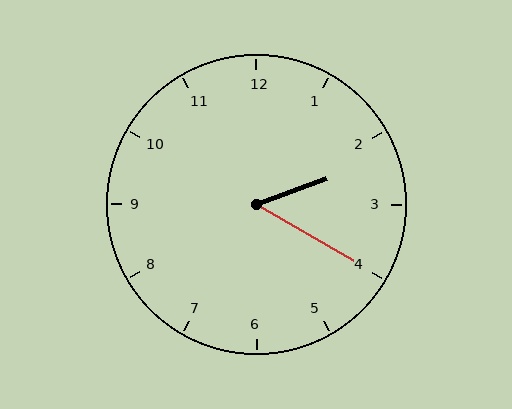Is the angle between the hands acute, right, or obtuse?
It is acute.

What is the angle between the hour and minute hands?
Approximately 50 degrees.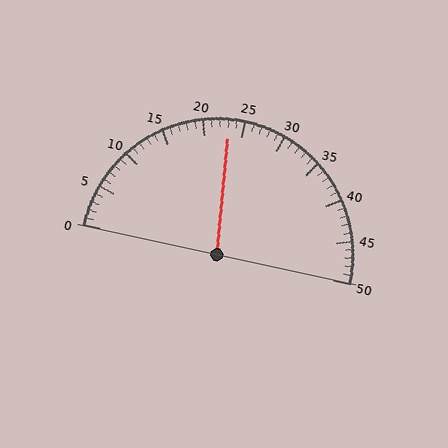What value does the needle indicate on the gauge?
The needle indicates approximately 23.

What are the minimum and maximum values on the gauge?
The gauge ranges from 0 to 50.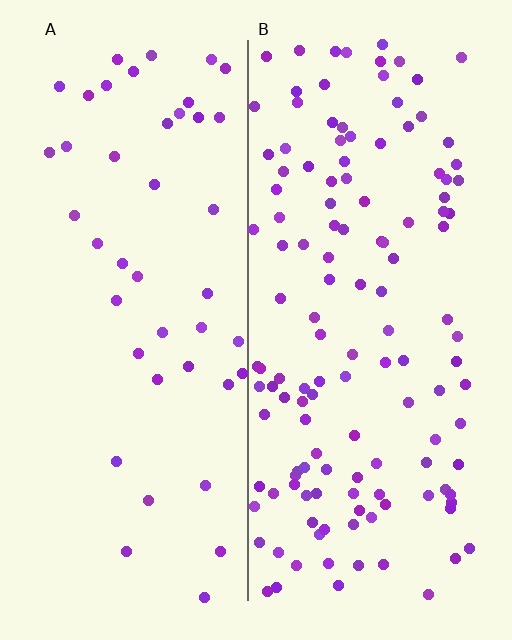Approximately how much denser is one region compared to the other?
Approximately 3.0× — region B over region A.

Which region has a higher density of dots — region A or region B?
B (the right).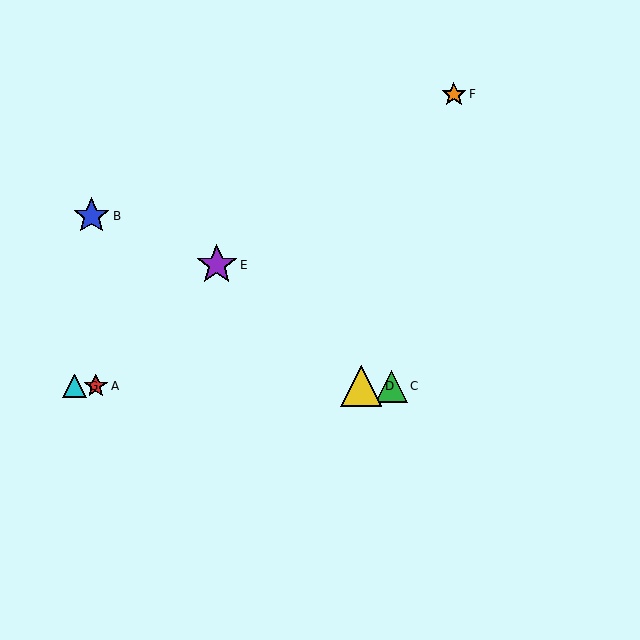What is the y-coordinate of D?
Object D is at y≈386.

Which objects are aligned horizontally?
Objects A, C, D, G are aligned horizontally.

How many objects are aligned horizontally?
4 objects (A, C, D, G) are aligned horizontally.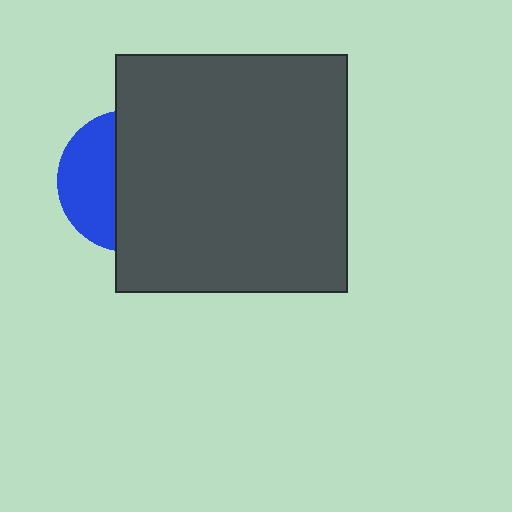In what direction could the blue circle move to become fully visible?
The blue circle could move left. That would shift it out from behind the dark gray rectangle entirely.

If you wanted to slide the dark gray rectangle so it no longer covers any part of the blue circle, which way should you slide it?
Slide it right — that is the most direct way to separate the two shapes.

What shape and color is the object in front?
The object in front is a dark gray rectangle.